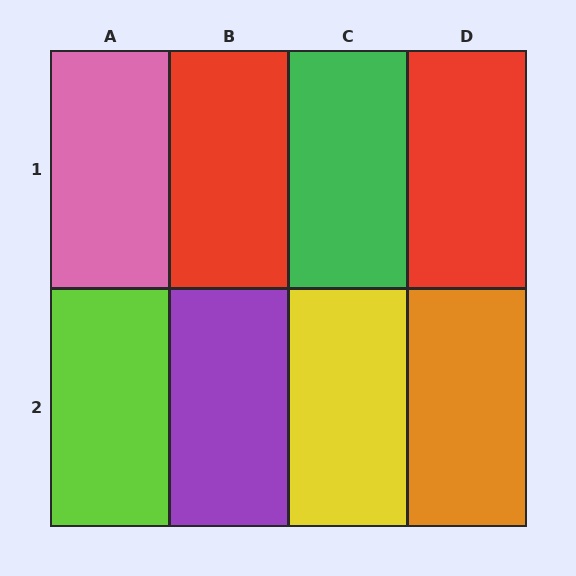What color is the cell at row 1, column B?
Red.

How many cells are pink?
1 cell is pink.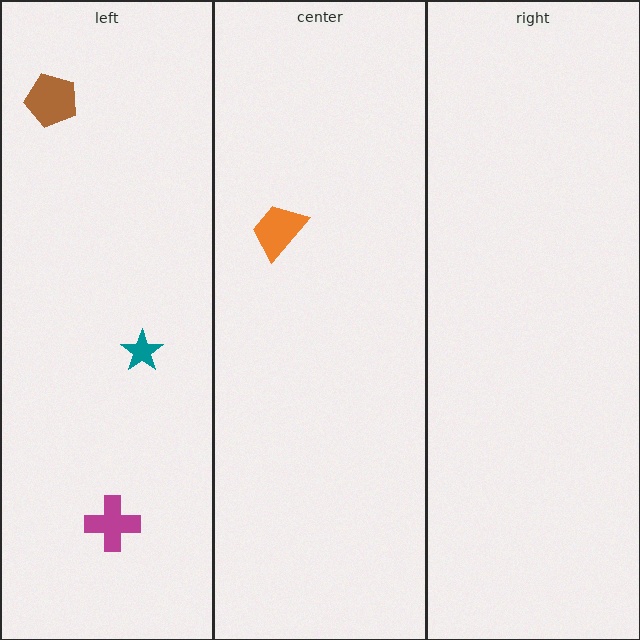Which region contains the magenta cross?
The left region.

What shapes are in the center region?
The orange trapezoid.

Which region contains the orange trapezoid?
The center region.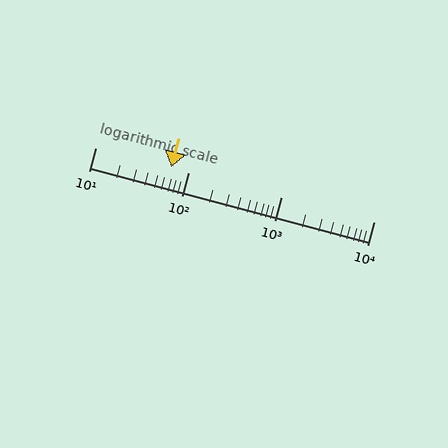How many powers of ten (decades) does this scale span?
The scale spans 3 decades, from 10 to 10000.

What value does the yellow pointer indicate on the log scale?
The pointer indicates approximately 65.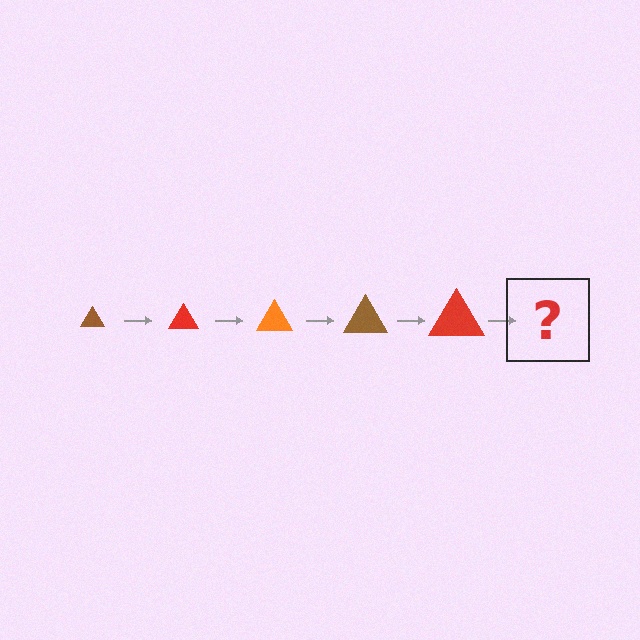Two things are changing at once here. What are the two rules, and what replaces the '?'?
The two rules are that the triangle grows larger each step and the color cycles through brown, red, and orange. The '?' should be an orange triangle, larger than the previous one.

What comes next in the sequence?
The next element should be an orange triangle, larger than the previous one.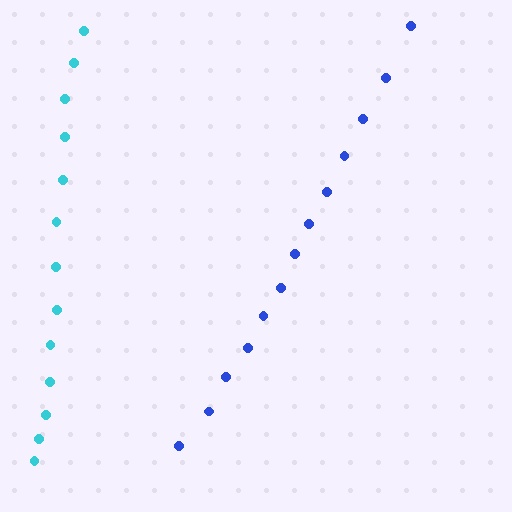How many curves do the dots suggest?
There are 2 distinct paths.